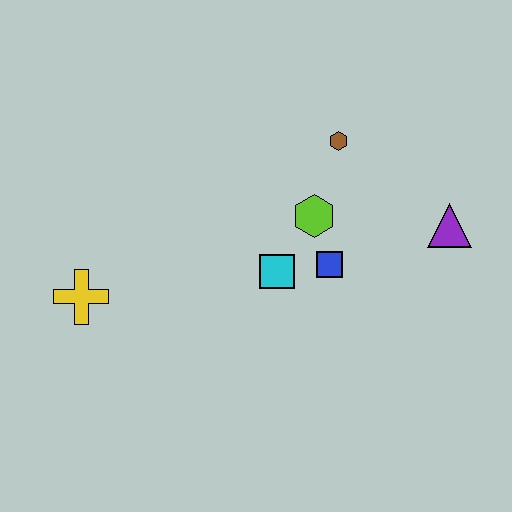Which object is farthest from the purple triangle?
The yellow cross is farthest from the purple triangle.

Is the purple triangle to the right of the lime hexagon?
Yes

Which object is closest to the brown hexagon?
The lime hexagon is closest to the brown hexagon.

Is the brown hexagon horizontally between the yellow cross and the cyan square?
No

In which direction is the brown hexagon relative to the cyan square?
The brown hexagon is above the cyan square.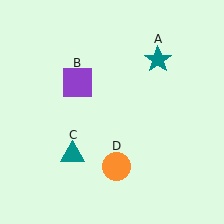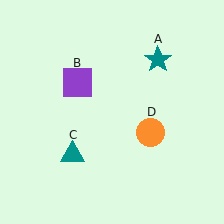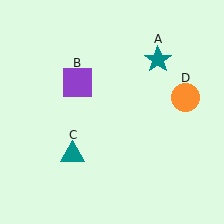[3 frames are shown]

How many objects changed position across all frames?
1 object changed position: orange circle (object D).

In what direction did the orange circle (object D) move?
The orange circle (object D) moved up and to the right.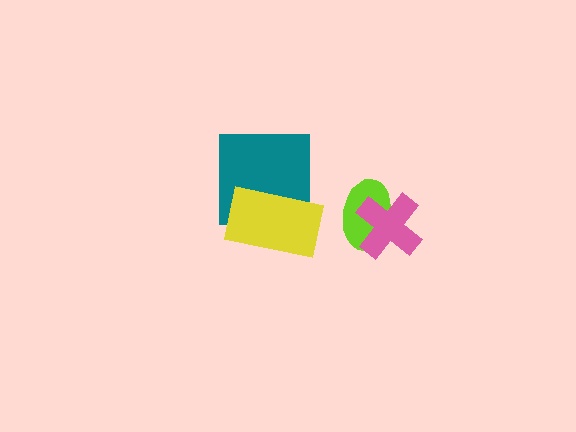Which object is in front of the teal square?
The yellow rectangle is in front of the teal square.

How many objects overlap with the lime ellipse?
1 object overlaps with the lime ellipse.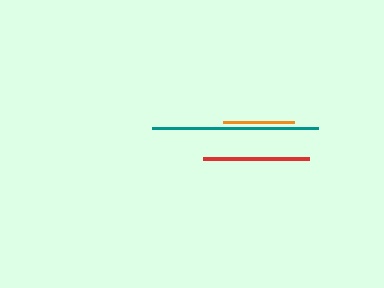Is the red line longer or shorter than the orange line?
The red line is longer than the orange line.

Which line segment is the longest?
The teal line is the longest at approximately 166 pixels.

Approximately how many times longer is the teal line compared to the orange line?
The teal line is approximately 2.3 times the length of the orange line.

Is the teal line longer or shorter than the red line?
The teal line is longer than the red line.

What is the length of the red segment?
The red segment is approximately 106 pixels long.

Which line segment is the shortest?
The orange line is the shortest at approximately 71 pixels.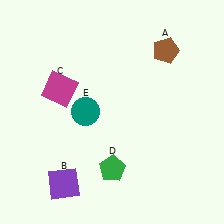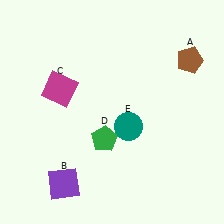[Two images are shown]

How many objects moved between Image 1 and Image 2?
3 objects moved between the two images.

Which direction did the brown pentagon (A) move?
The brown pentagon (A) moved right.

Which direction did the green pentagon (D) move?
The green pentagon (D) moved up.